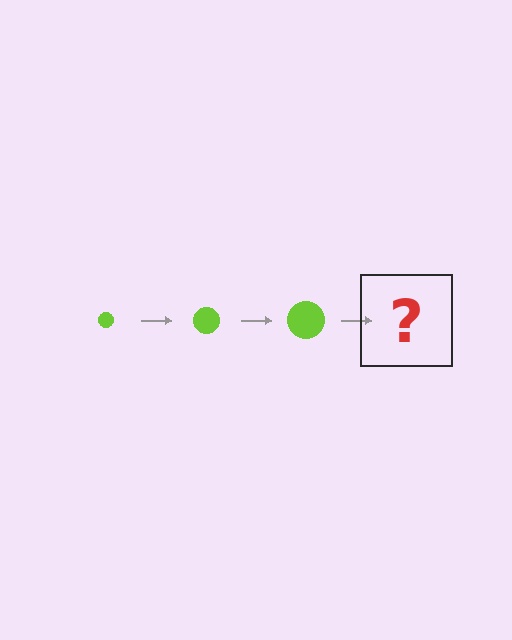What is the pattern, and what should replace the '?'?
The pattern is that the circle gets progressively larger each step. The '?' should be a lime circle, larger than the previous one.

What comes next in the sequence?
The next element should be a lime circle, larger than the previous one.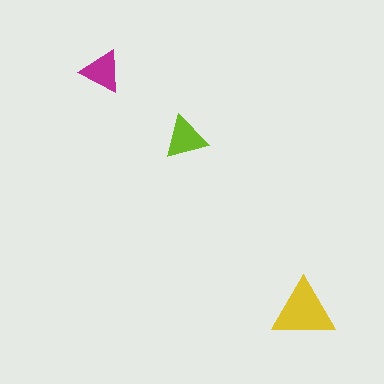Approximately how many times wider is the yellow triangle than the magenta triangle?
About 1.5 times wider.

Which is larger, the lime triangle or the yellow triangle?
The yellow one.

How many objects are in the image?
There are 3 objects in the image.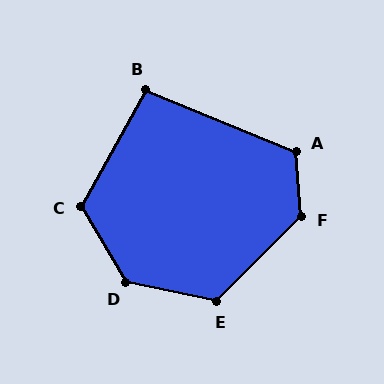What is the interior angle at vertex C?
Approximately 120 degrees (obtuse).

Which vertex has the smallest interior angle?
B, at approximately 97 degrees.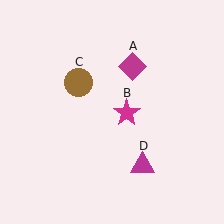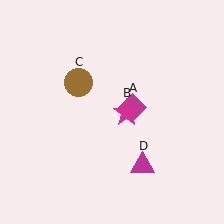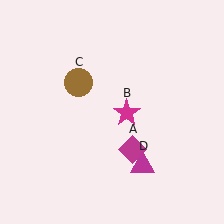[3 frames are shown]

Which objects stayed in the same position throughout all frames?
Magenta star (object B) and brown circle (object C) and magenta triangle (object D) remained stationary.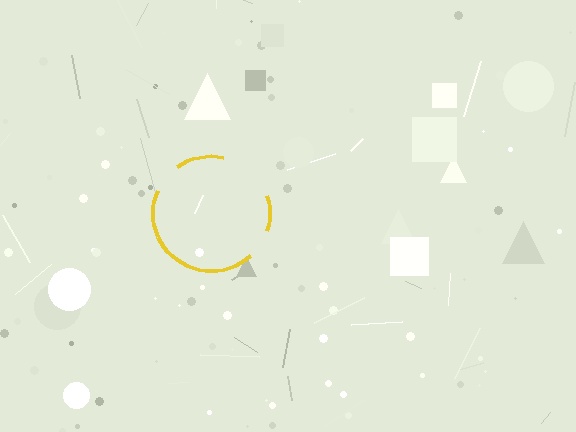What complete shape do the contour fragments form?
The contour fragments form a circle.